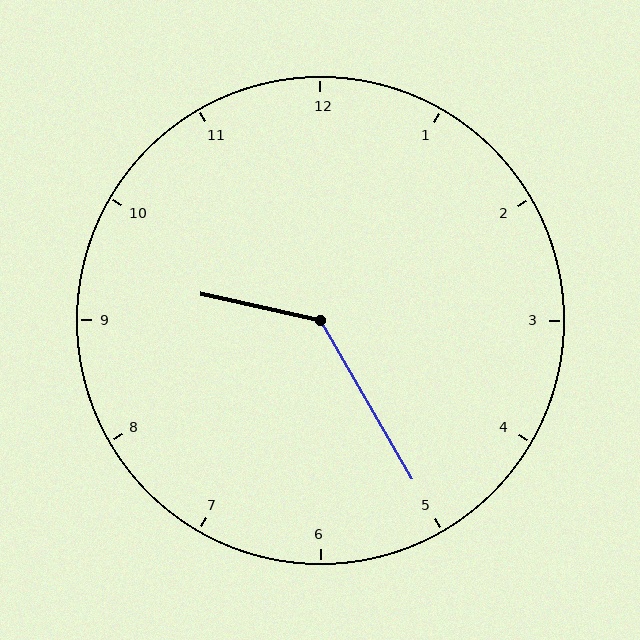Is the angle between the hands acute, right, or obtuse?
It is obtuse.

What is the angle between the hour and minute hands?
Approximately 132 degrees.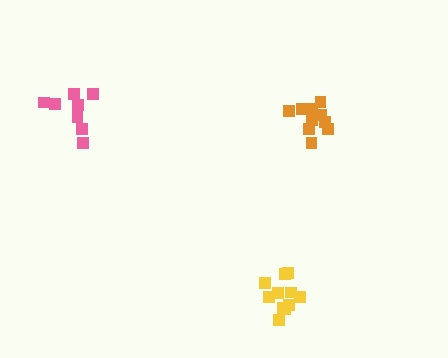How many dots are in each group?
Group 1: 11 dots, Group 2: 11 dots, Group 3: 8 dots (30 total).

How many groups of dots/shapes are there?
There are 3 groups.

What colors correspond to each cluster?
The clusters are colored: yellow, orange, pink.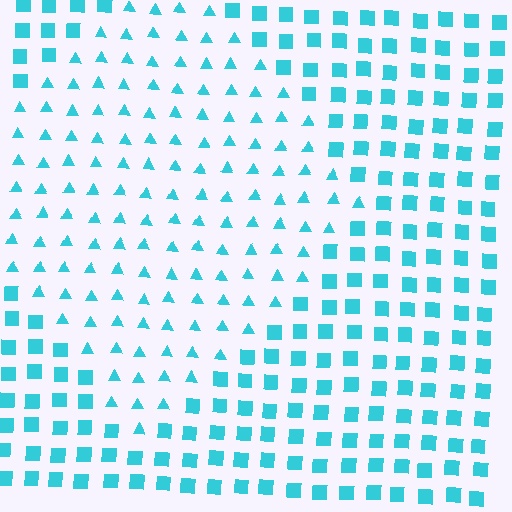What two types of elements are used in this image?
The image uses triangles inside the diamond region and squares outside it.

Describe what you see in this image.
The image is filled with small cyan elements arranged in a uniform grid. A diamond-shaped region contains triangles, while the surrounding area contains squares. The boundary is defined purely by the change in element shape.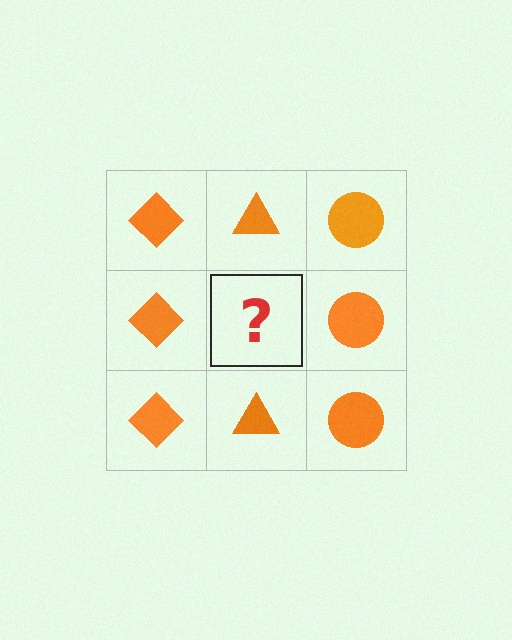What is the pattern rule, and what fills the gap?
The rule is that each column has a consistent shape. The gap should be filled with an orange triangle.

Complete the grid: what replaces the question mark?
The question mark should be replaced with an orange triangle.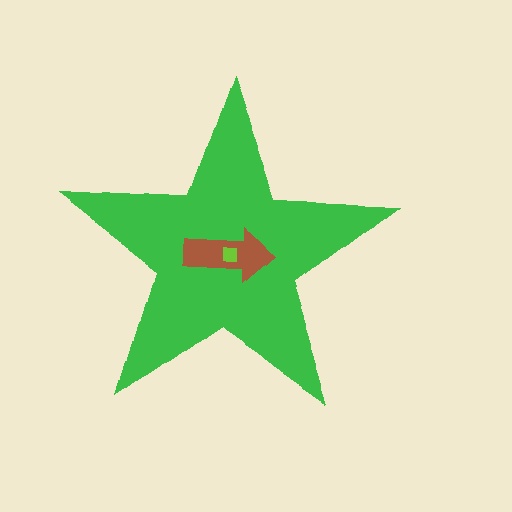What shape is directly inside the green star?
The brown arrow.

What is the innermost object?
The lime square.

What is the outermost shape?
The green star.